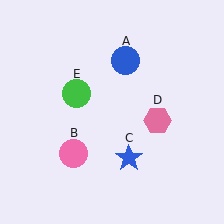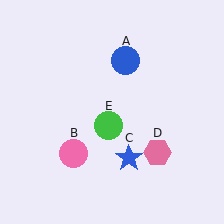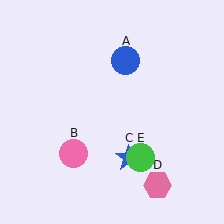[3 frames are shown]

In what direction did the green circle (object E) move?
The green circle (object E) moved down and to the right.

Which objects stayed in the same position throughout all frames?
Blue circle (object A) and pink circle (object B) and blue star (object C) remained stationary.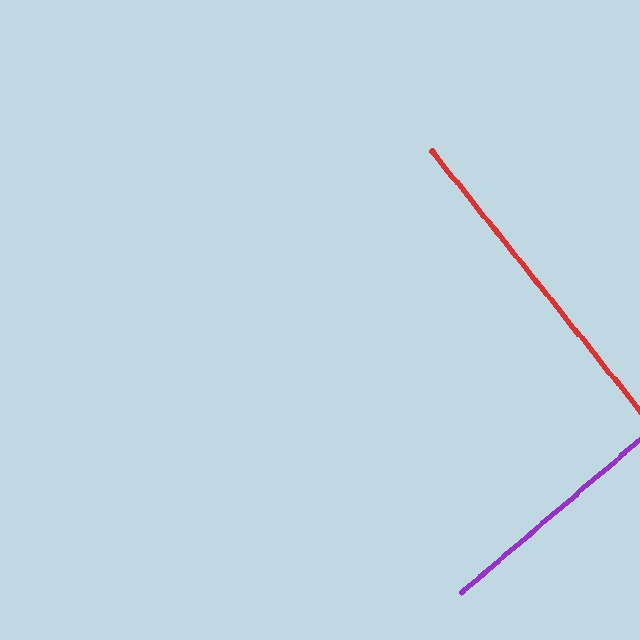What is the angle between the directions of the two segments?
Approximately 88 degrees.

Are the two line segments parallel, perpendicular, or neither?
Perpendicular — they meet at approximately 88°.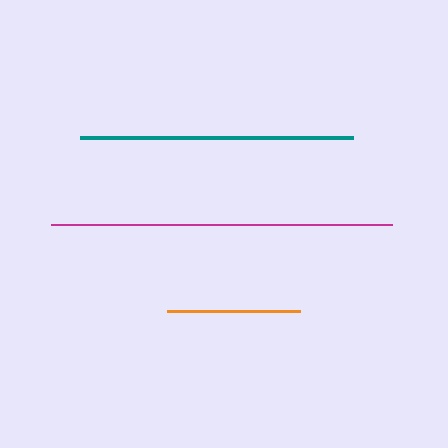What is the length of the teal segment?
The teal segment is approximately 274 pixels long.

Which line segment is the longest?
The magenta line is the longest at approximately 341 pixels.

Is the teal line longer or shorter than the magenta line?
The magenta line is longer than the teal line.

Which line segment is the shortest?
The orange line is the shortest at approximately 133 pixels.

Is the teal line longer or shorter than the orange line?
The teal line is longer than the orange line.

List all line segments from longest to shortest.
From longest to shortest: magenta, teal, orange.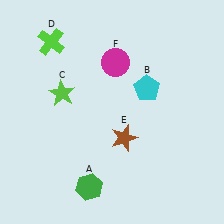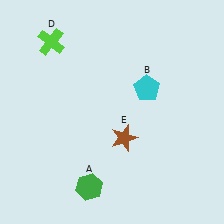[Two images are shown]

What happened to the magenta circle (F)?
The magenta circle (F) was removed in Image 2. It was in the top-right area of Image 1.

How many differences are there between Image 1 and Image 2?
There are 2 differences between the two images.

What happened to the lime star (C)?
The lime star (C) was removed in Image 2. It was in the top-left area of Image 1.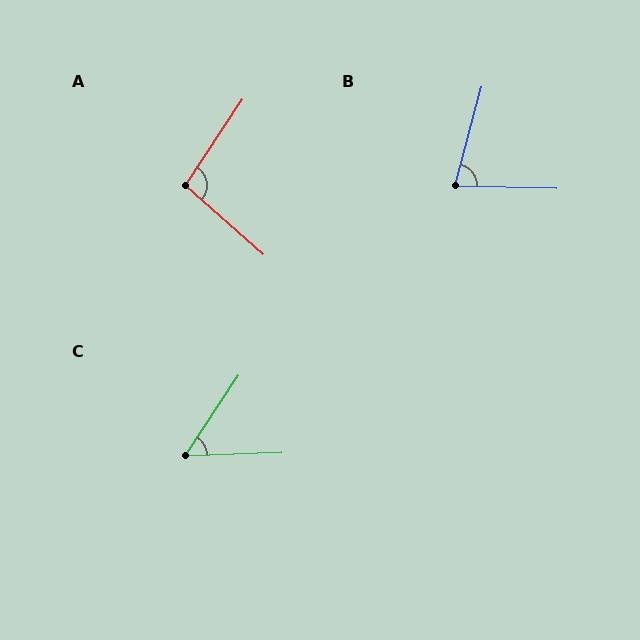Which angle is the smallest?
C, at approximately 55 degrees.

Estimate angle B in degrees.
Approximately 76 degrees.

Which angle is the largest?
A, at approximately 98 degrees.